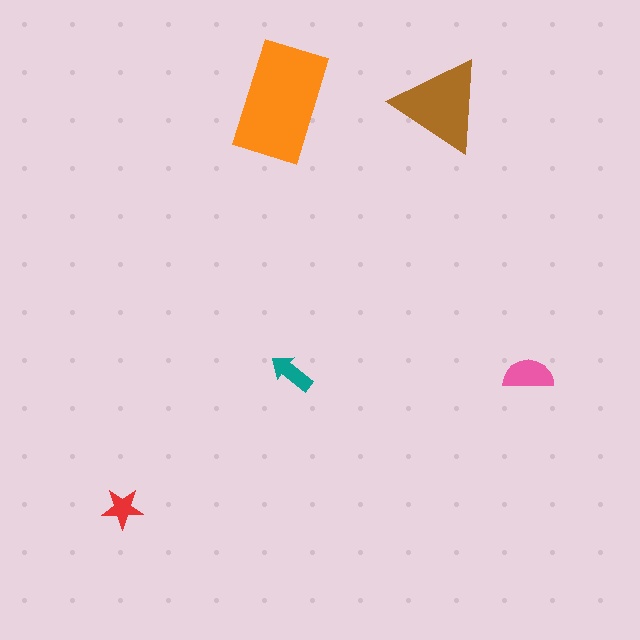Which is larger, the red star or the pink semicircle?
The pink semicircle.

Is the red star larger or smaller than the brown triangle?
Smaller.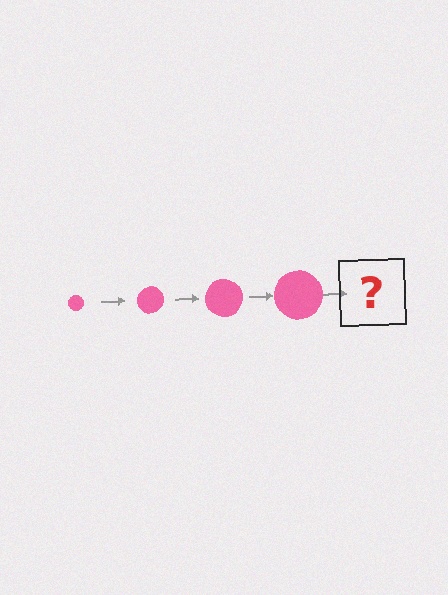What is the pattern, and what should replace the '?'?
The pattern is that the circle gets progressively larger each step. The '?' should be a pink circle, larger than the previous one.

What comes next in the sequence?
The next element should be a pink circle, larger than the previous one.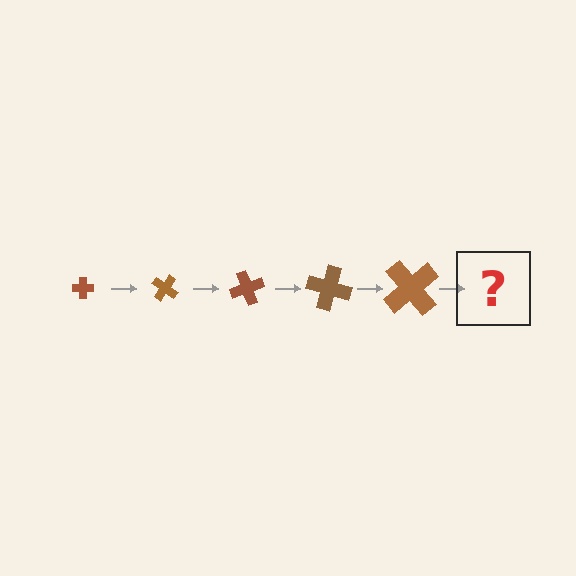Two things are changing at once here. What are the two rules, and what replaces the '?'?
The two rules are that the cross grows larger each step and it rotates 35 degrees each step. The '?' should be a cross, larger than the previous one and rotated 175 degrees from the start.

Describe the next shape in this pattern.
It should be a cross, larger than the previous one and rotated 175 degrees from the start.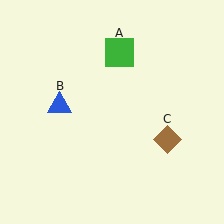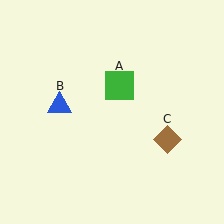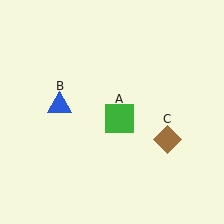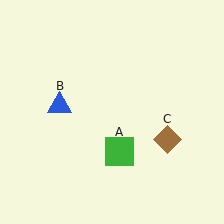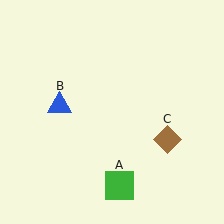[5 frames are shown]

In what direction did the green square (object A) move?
The green square (object A) moved down.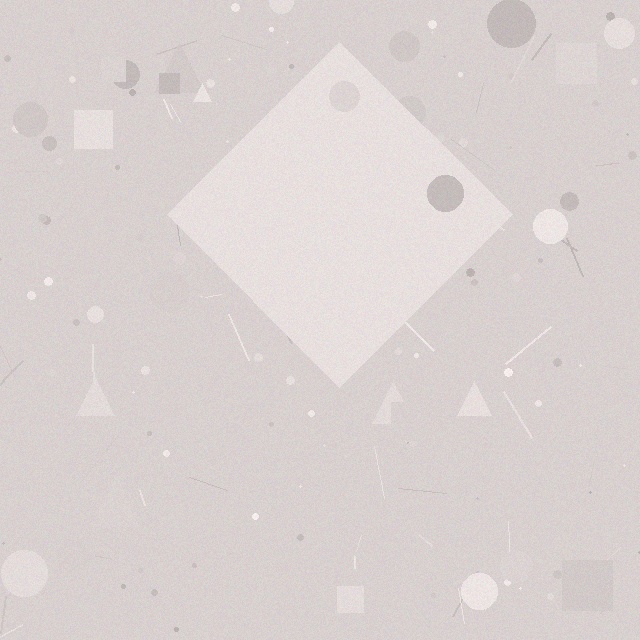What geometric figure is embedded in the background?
A diamond is embedded in the background.